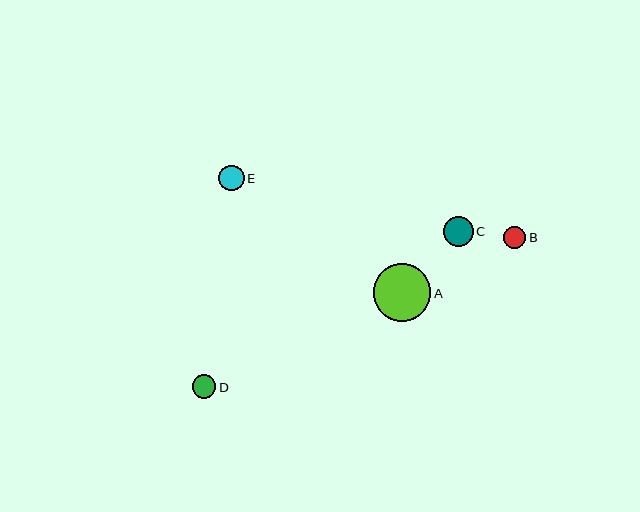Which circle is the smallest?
Circle B is the smallest with a size of approximately 22 pixels.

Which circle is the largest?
Circle A is the largest with a size of approximately 57 pixels.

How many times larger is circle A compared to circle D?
Circle A is approximately 2.4 times the size of circle D.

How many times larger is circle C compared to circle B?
Circle C is approximately 1.4 times the size of circle B.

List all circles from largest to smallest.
From largest to smallest: A, C, E, D, B.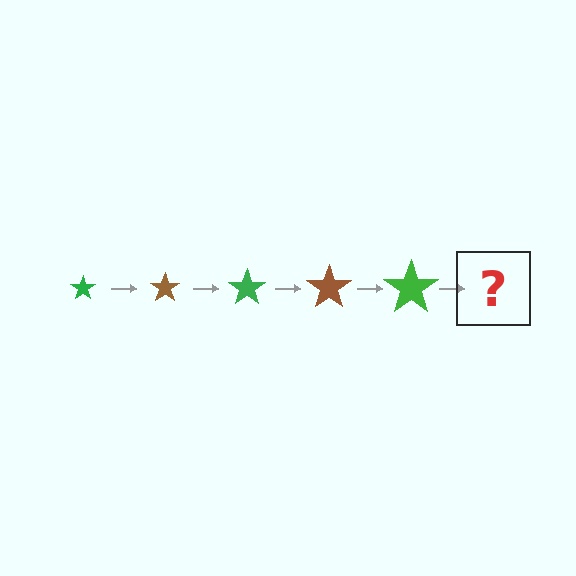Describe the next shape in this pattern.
It should be a brown star, larger than the previous one.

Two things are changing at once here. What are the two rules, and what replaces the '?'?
The two rules are that the star grows larger each step and the color cycles through green and brown. The '?' should be a brown star, larger than the previous one.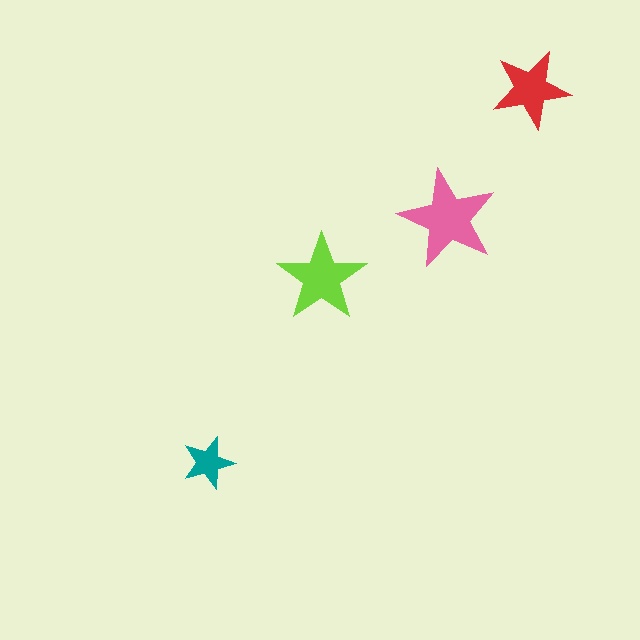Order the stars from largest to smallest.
the pink one, the lime one, the red one, the teal one.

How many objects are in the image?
There are 4 objects in the image.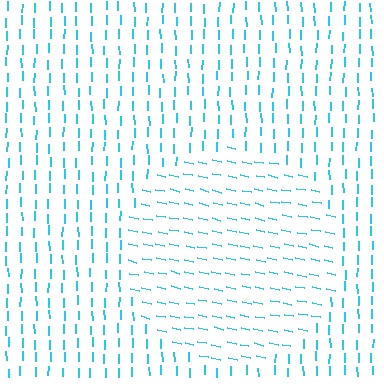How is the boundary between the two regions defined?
The boundary is defined purely by a change in line orientation (approximately 77 degrees difference). All lines are the same color and thickness.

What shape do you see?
I see a circle.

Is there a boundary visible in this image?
Yes, there is a texture boundary formed by a change in line orientation.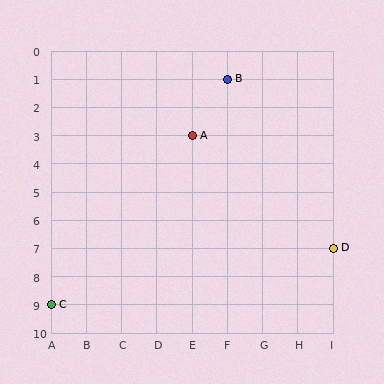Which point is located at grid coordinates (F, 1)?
Point B is at (F, 1).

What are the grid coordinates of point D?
Point D is at grid coordinates (I, 7).